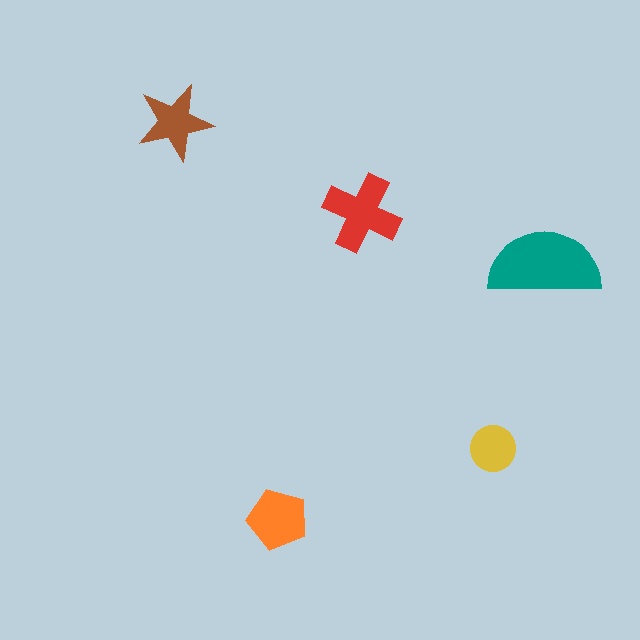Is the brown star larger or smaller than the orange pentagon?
Smaller.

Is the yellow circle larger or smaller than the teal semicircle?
Smaller.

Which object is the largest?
The teal semicircle.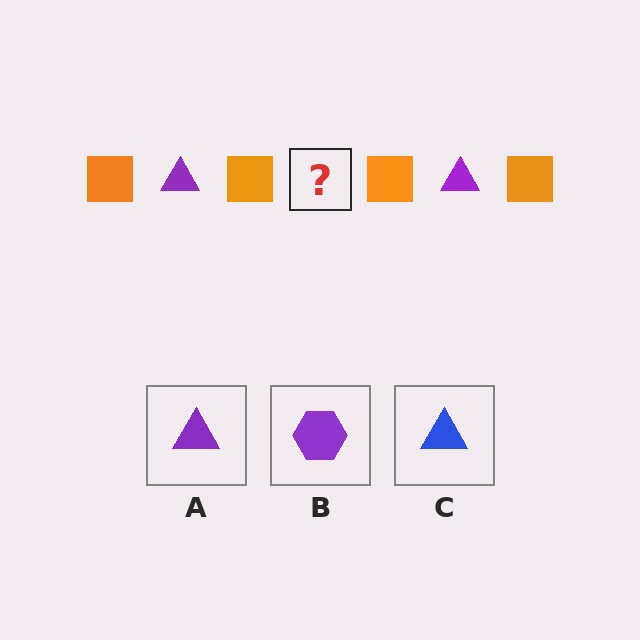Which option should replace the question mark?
Option A.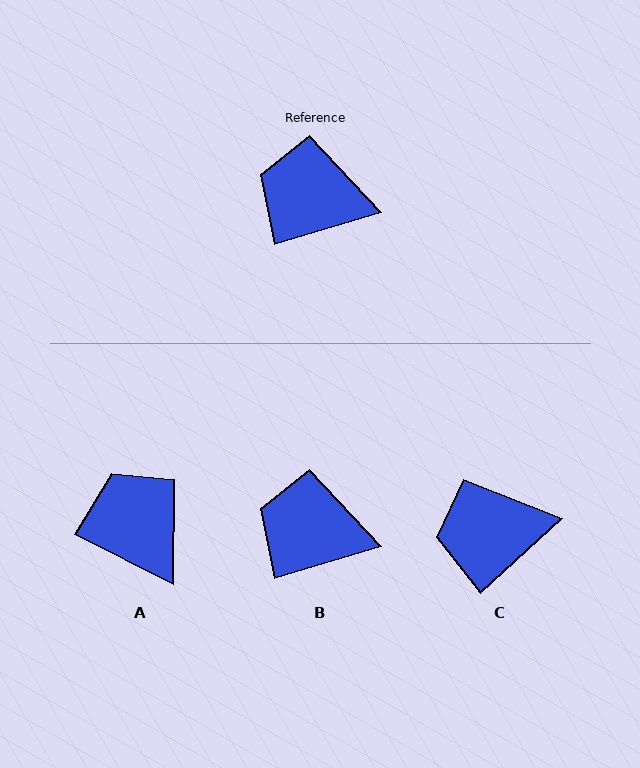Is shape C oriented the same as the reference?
No, it is off by about 26 degrees.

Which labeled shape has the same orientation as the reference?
B.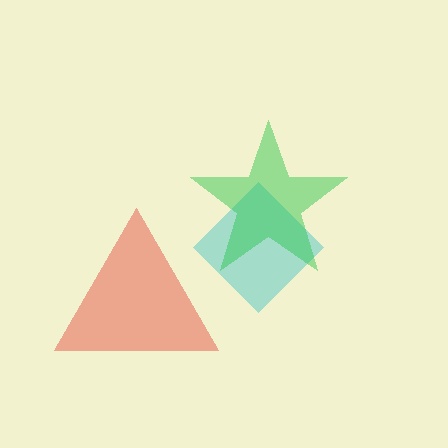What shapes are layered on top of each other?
The layered shapes are: a cyan diamond, a green star, a red triangle.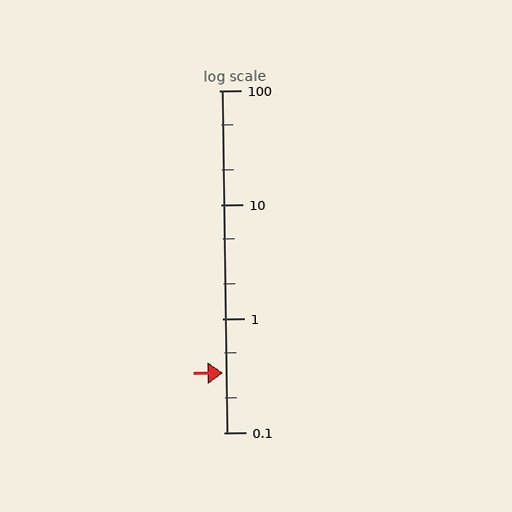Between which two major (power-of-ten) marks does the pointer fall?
The pointer is between 0.1 and 1.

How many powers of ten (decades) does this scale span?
The scale spans 3 decades, from 0.1 to 100.